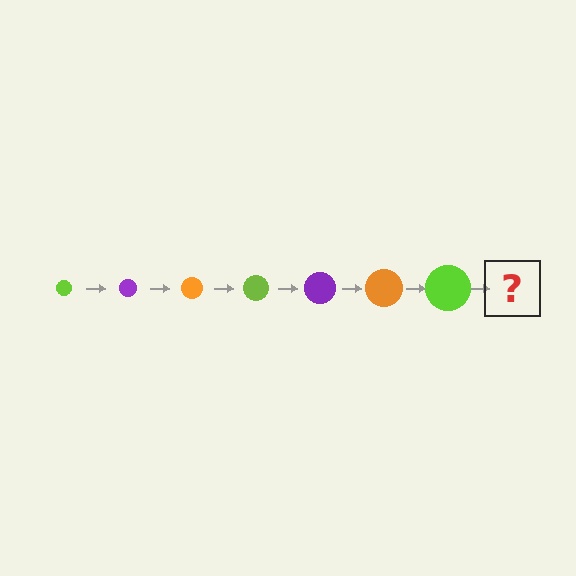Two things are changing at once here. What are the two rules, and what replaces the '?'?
The two rules are that the circle grows larger each step and the color cycles through lime, purple, and orange. The '?' should be a purple circle, larger than the previous one.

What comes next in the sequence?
The next element should be a purple circle, larger than the previous one.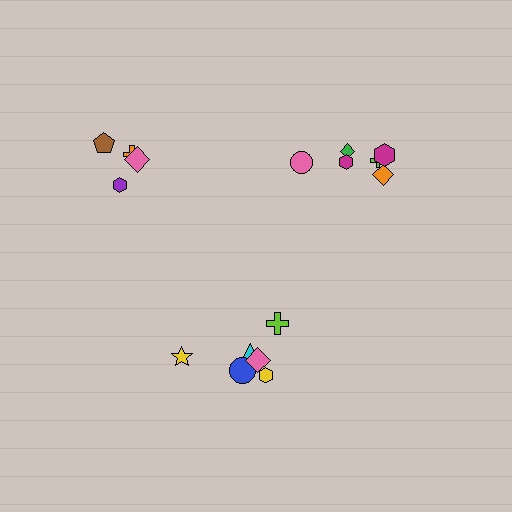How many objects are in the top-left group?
There are 4 objects.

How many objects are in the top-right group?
There are 6 objects.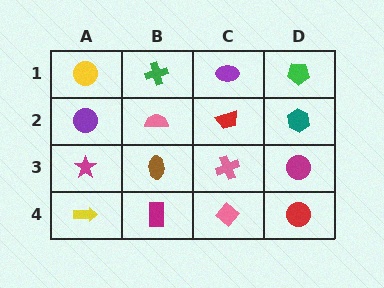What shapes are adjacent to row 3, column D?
A teal hexagon (row 2, column D), a red circle (row 4, column D), a pink cross (row 3, column C).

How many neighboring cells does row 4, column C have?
3.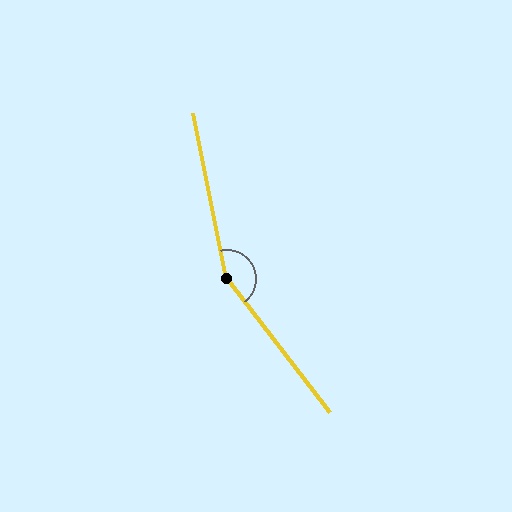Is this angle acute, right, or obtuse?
It is obtuse.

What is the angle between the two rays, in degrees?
Approximately 154 degrees.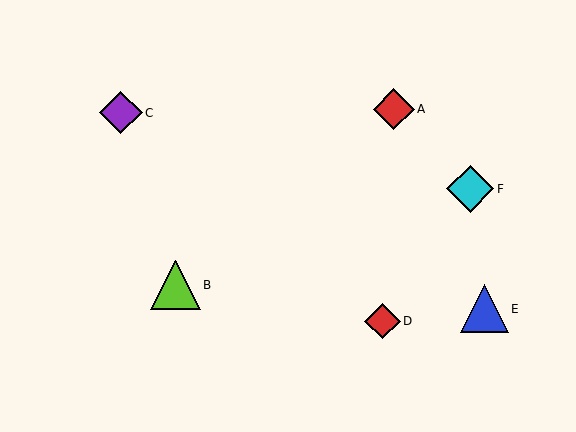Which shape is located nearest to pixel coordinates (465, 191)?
The cyan diamond (labeled F) at (470, 189) is nearest to that location.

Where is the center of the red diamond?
The center of the red diamond is at (382, 321).